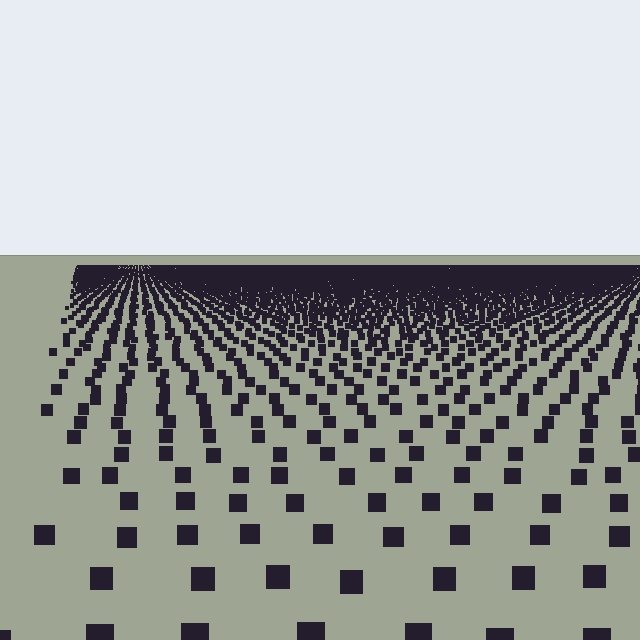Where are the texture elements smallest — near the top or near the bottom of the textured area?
Near the top.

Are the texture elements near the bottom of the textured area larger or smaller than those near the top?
Larger. Near the bottom, elements are closer to the viewer and appear at a bigger on-screen size.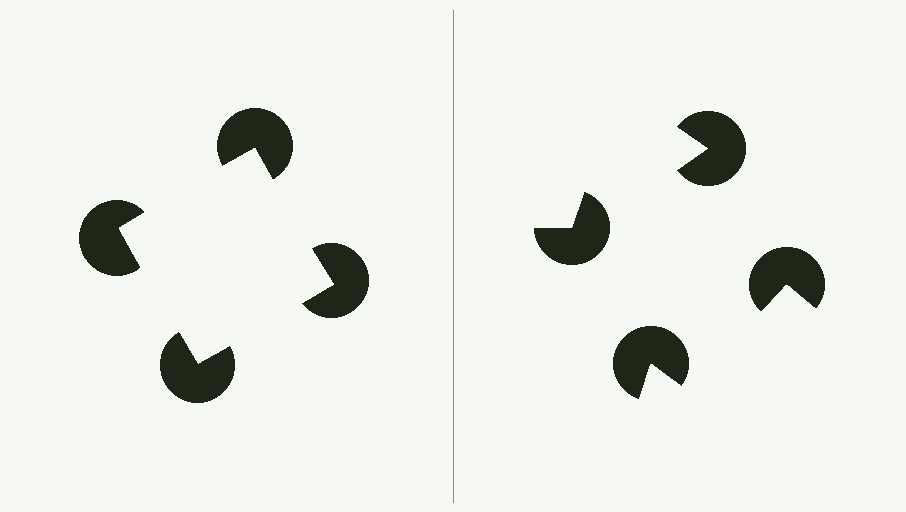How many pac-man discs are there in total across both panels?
8 — 4 on each side.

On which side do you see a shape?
An illusory square appears on the left side. On the right side the wedge cuts are rotated, so no coherent shape forms.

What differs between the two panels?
The pac-man discs are positioned identically on both sides; only the wedge orientations differ. On the left they align to a square; on the right they are misaligned.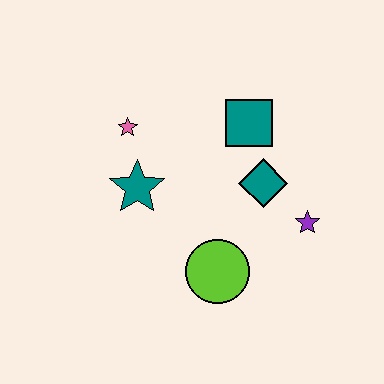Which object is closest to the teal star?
The pink star is closest to the teal star.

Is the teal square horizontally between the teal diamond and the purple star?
No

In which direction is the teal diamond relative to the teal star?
The teal diamond is to the right of the teal star.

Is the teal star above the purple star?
Yes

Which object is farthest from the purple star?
The pink star is farthest from the purple star.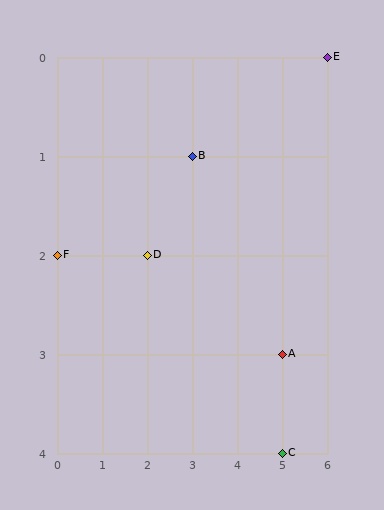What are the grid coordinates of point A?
Point A is at grid coordinates (5, 3).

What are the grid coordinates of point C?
Point C is at grid coordinates (5, 4).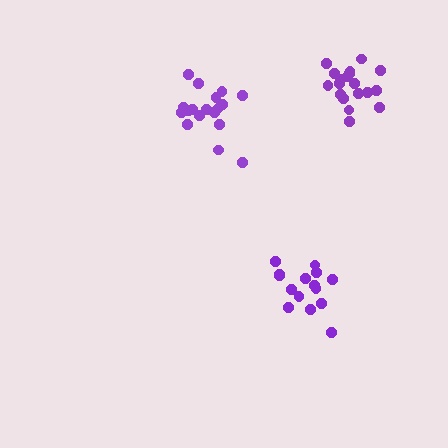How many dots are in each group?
Group 1: 19 dots, Group 2: 15 dots, Group 3: 19 dots (53 total).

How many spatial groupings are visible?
There are 3 spatial groupings.